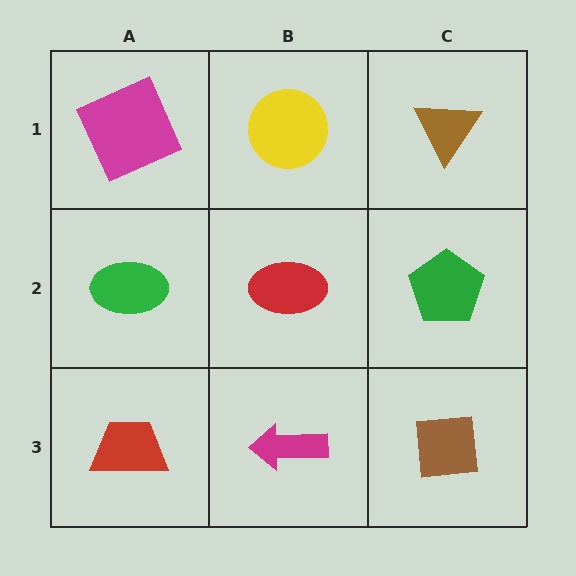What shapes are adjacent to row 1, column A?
A green ellipse (row 2, column A), a yellow circle (row 1, column B).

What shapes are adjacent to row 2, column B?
A yellow circle (row 1, column B), a magenta arrow (row 3, column B), a green ellipse (row 2, column A), a green pentagon (row 2, column C).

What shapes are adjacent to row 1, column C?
A green pentagon (row 2, column C), a yellow circle (row 1, column B).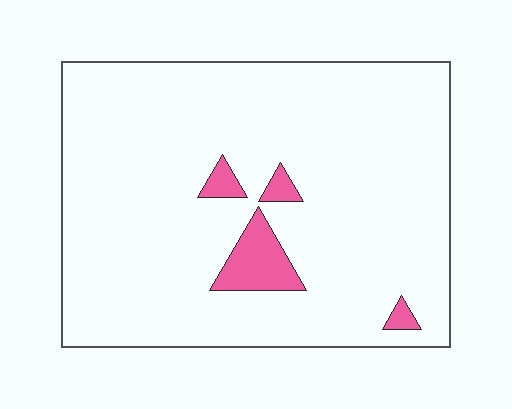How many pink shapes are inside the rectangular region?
4.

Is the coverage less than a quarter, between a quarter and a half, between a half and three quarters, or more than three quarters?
Less than a quarter.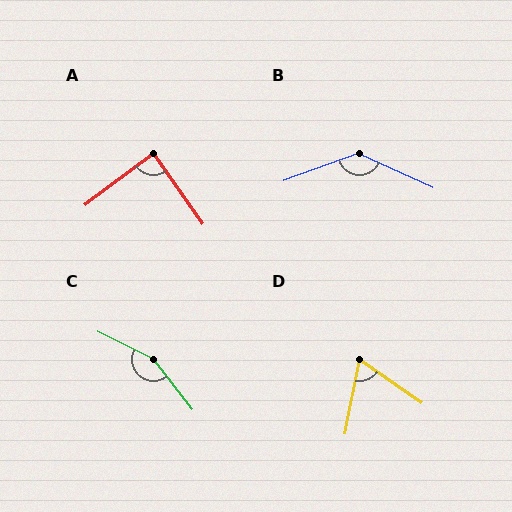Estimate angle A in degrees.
Approximately 88 degrees.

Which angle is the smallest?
D, at approximately 66 degrees.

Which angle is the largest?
C, at approximately 154 degrees.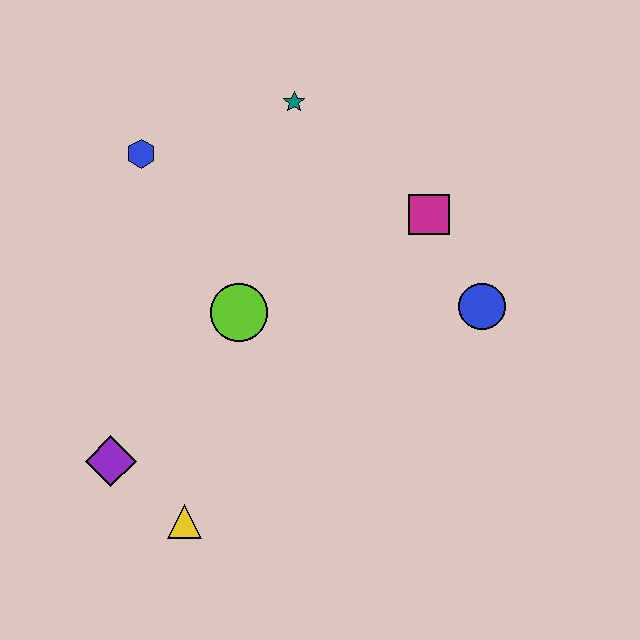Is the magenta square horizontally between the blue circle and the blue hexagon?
Yes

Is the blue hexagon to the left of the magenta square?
Yes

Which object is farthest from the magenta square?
The purple diamond is farthest from the magenta square.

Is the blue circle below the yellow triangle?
No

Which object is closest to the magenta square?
The blue circle is closest to the magenta square.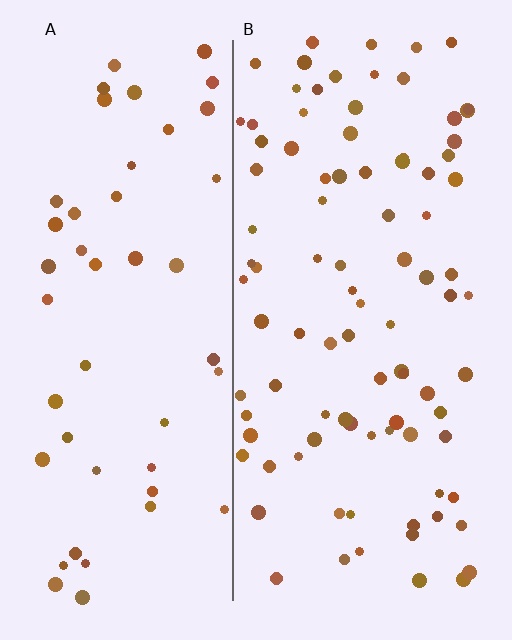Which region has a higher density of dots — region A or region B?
B (the right).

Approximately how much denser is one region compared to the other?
Approximately 1.9× — region B over region A.